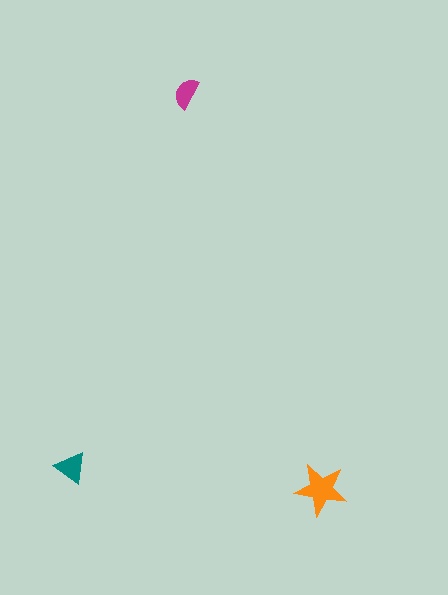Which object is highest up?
The magenta semicircle is topmost.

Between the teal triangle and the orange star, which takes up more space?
The orange star.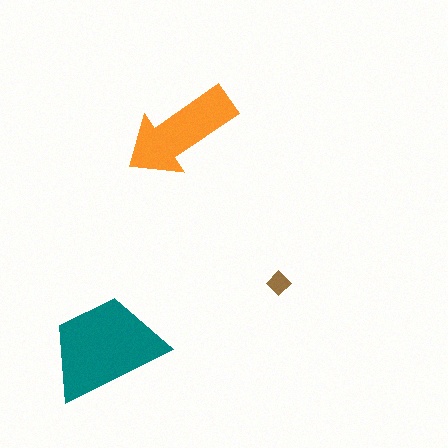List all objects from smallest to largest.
The brown diamond, the orange arrow, the teal trapezoid.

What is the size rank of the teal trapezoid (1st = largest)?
1st.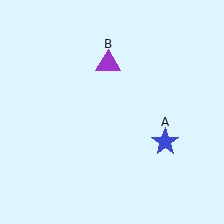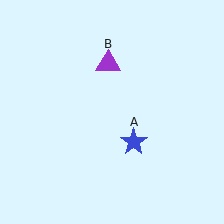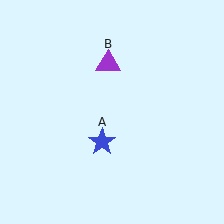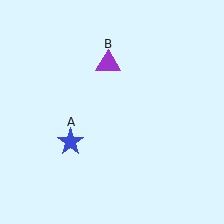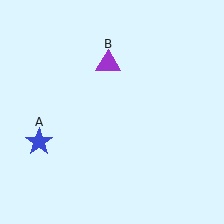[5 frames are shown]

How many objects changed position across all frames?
1 object changed position: blue star (object A).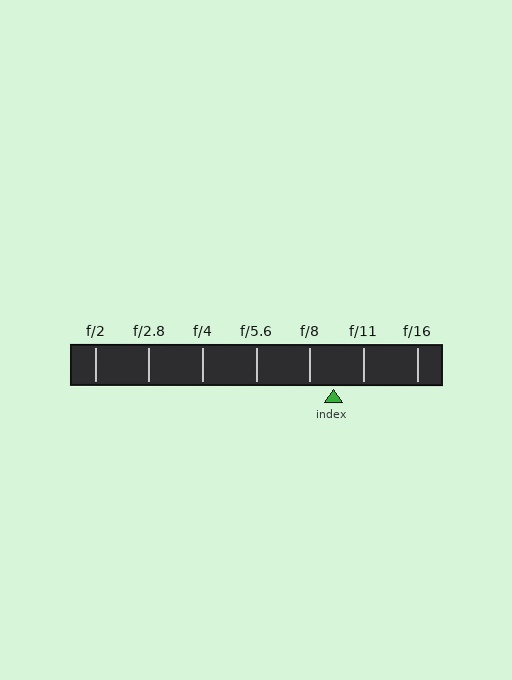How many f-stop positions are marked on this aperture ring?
There are 7 f-stop positions marked.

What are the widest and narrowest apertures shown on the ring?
The widest aperture shown is f/2 and the narrowest is f/16.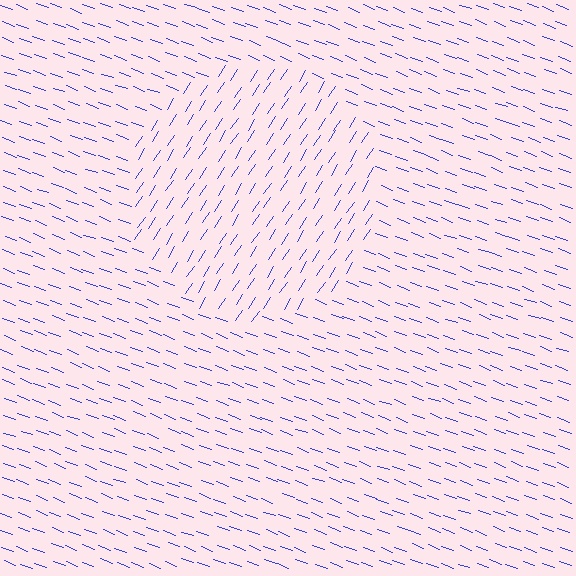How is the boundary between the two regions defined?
The boundary is defined purely by a change in line orientation (approximately 77 degrees difference). All lines are the same color and thickness.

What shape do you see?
I see a circle.